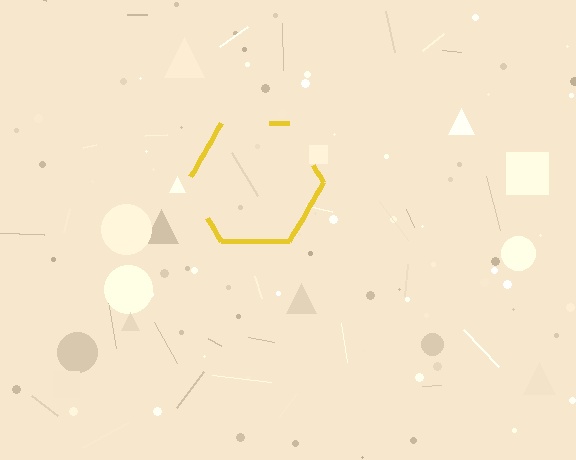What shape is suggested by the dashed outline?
The dashed outline suggests a hexagon.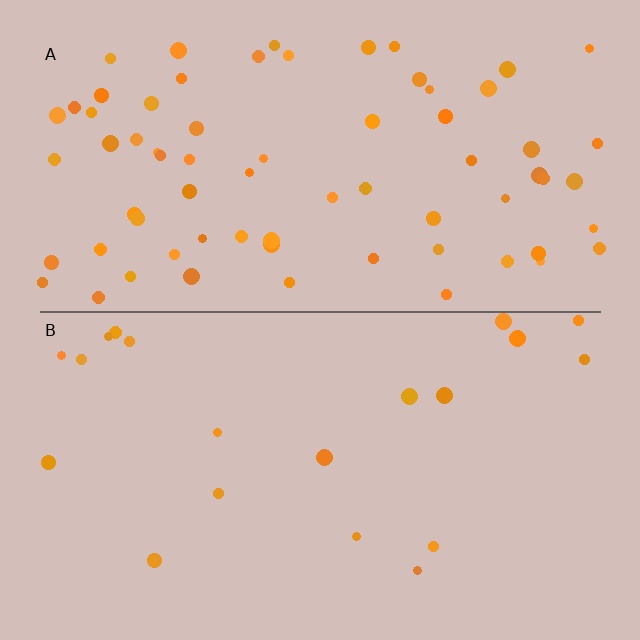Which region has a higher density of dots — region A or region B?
A (the top).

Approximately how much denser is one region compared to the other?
Approximately 3.5× — region A over region B.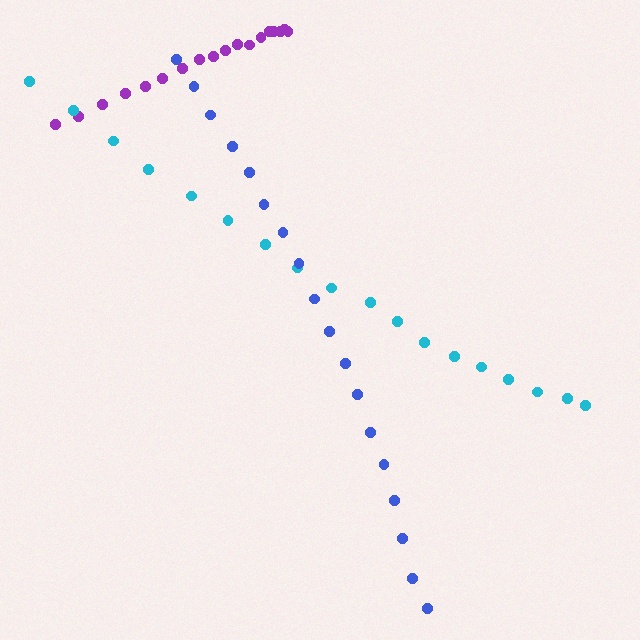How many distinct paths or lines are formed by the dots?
There are 3 distinct paths.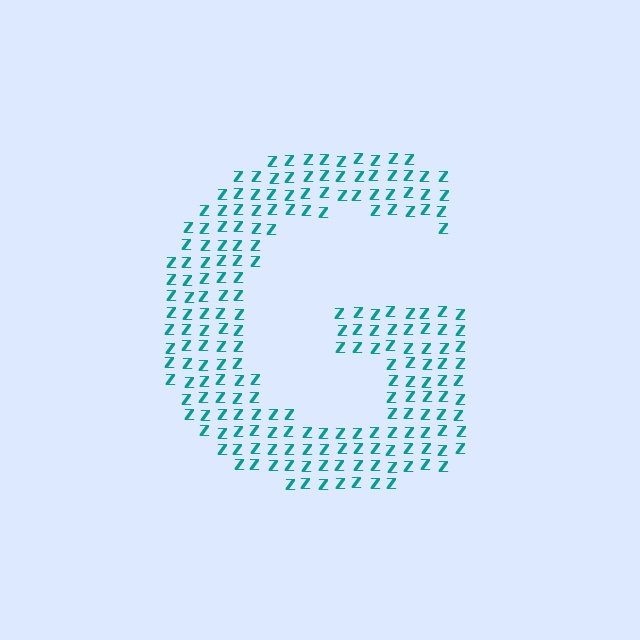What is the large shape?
The large shape is the letter G.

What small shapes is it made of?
It is made of small letter Z's.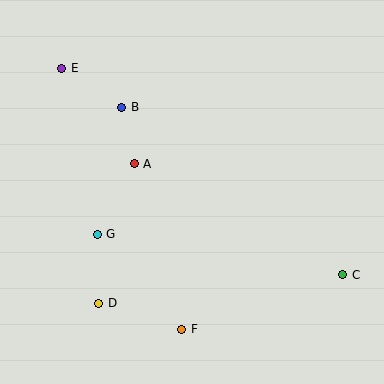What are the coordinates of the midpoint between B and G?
The midpoint between B and G is at (109, 171).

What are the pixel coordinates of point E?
Point E is at (62, 68).